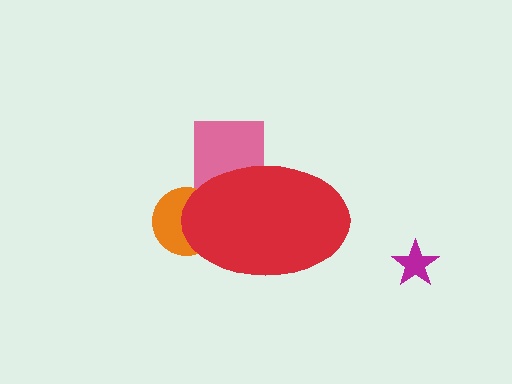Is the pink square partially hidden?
Yes, the pink square is partially hidden behind the red ellipse.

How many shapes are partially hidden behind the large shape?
2 shapes are partially hidden.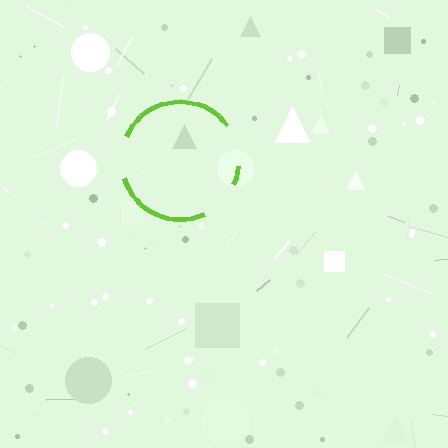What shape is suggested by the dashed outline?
The dashed outline suggests a circle.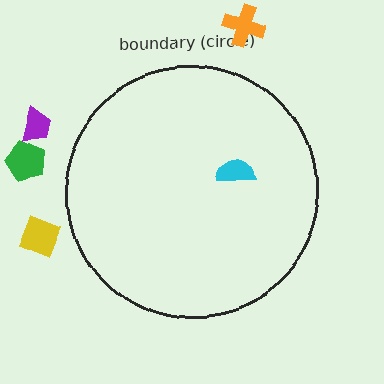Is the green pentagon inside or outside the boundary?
Outside.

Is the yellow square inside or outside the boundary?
Outside.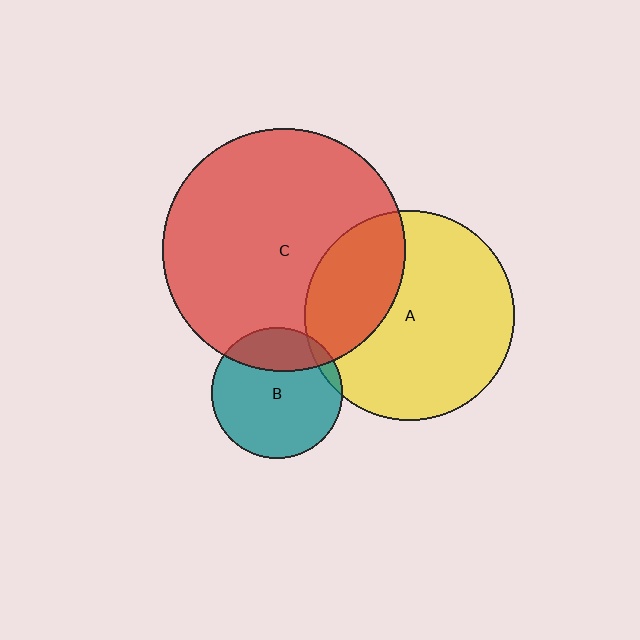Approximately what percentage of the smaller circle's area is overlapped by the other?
Approximately 5%.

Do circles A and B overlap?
Yes.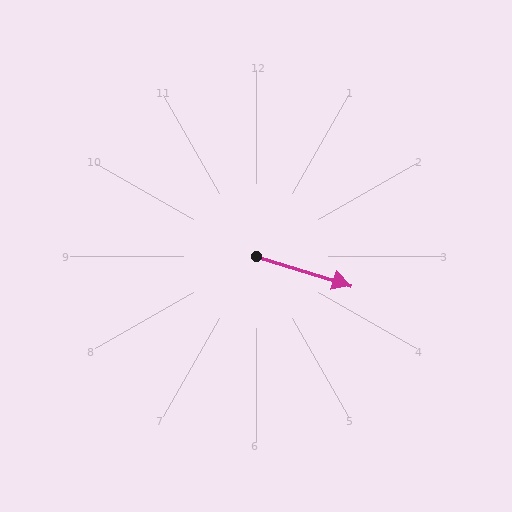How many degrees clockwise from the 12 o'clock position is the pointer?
Approximately 107 degrees.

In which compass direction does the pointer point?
East.